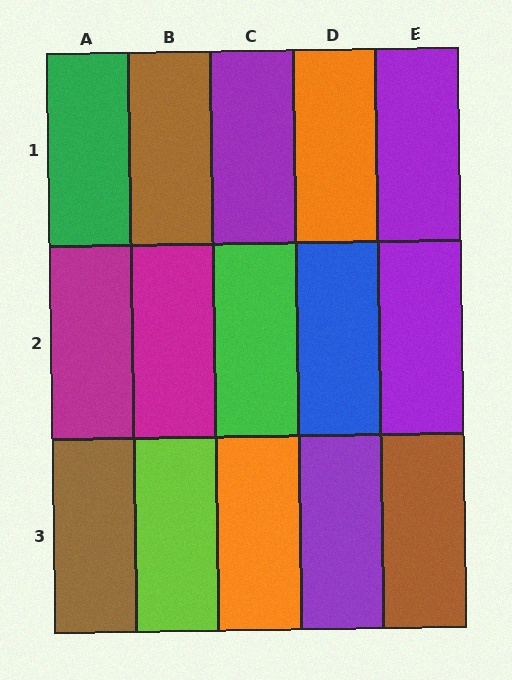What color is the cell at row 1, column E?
Purple.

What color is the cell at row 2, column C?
Green.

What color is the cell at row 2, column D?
Blue.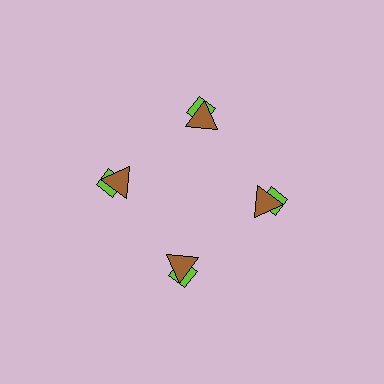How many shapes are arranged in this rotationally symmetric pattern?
There are 8 shapes, arranged in 4 groups of 2.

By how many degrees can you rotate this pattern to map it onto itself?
The pattern maps onto itself every 90 degrees of rotation.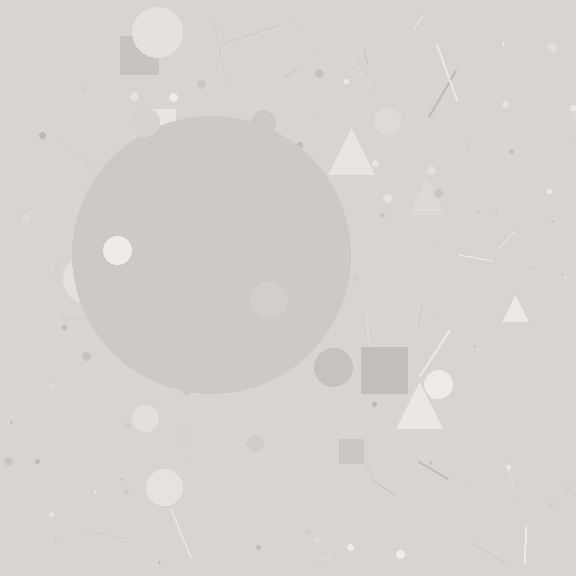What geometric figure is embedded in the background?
A circle is embedded in the background.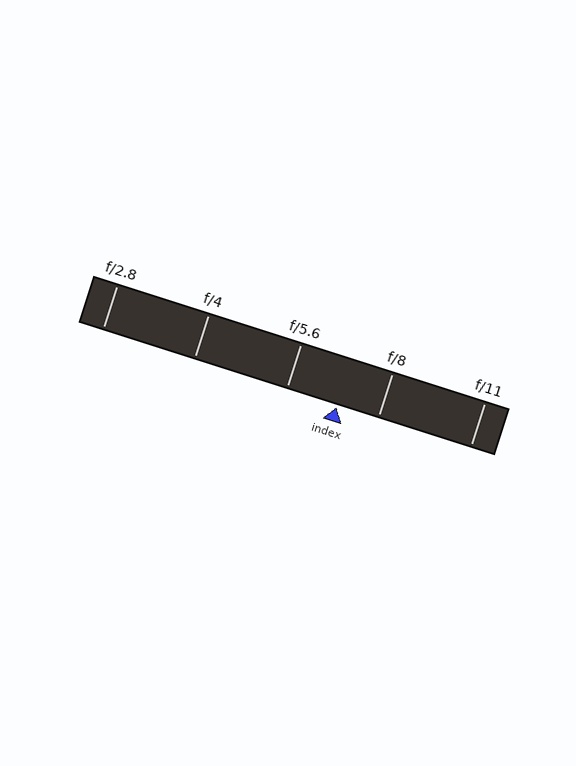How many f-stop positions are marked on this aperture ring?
There are 5 f-stop positions marked.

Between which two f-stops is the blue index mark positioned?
The index mark is between f/5.6 and f/8.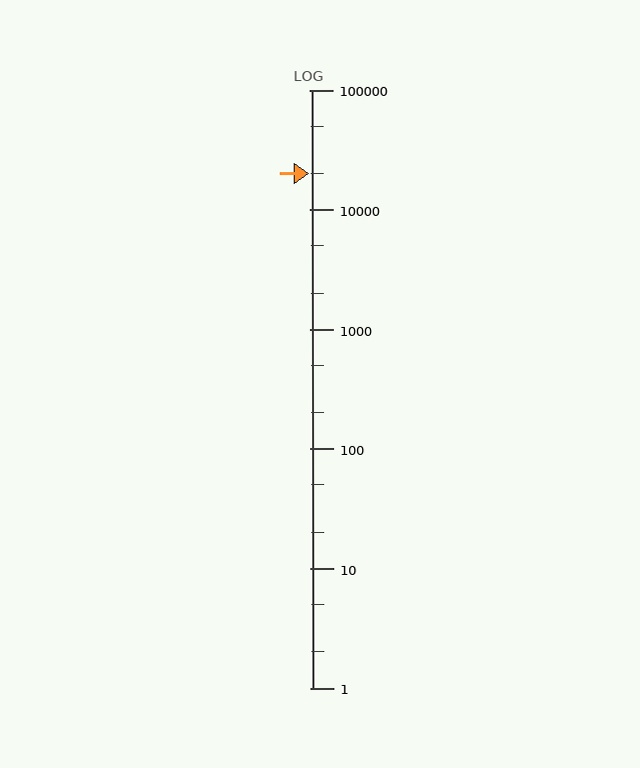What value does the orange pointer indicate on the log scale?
The pointer indicates approximately 20000.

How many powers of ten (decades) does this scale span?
The scale spans 5 decades, from 1 to 100000.